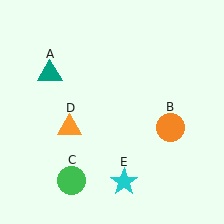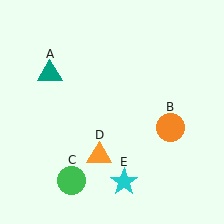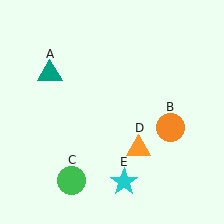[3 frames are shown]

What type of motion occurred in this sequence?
The orange triangle (object D) rotated counterclockwise around the center of the scene.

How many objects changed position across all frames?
1 object changed position: orange triangle (object D).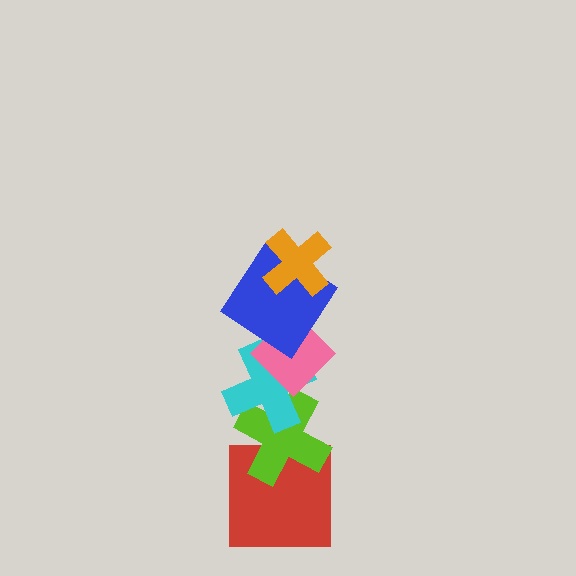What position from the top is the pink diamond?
The pink diamond is 3rd from the top.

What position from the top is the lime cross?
The lime cross is 5th from the top.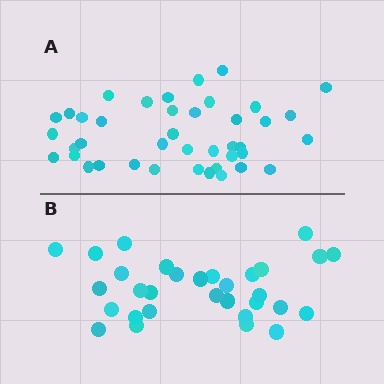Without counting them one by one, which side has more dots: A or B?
Region A (the top region) has more dots.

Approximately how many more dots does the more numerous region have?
Region A has roughly 10 or so more dots than region B.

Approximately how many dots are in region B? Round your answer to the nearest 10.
About 30 dots. (The exact count is 31, which rounds to 30.)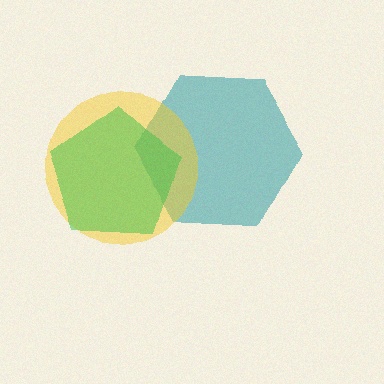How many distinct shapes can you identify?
There are 3 distinct shapes: a teal hexagon, a yellow circle, a green pentagon.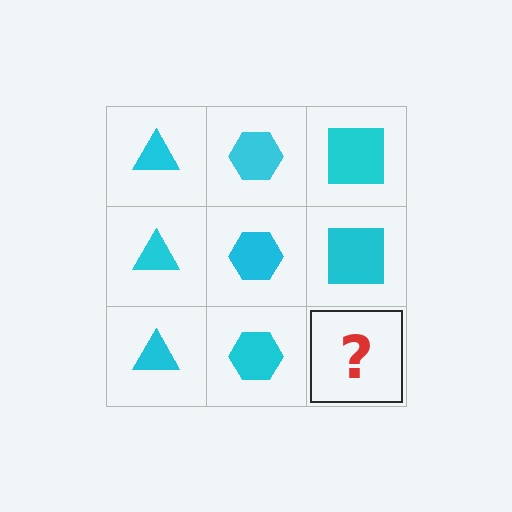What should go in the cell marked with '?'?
The missing cell should contain a cyan square.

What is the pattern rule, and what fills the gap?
The rule is that each column has a consistent shape. The gap should be filled with a cyan square.